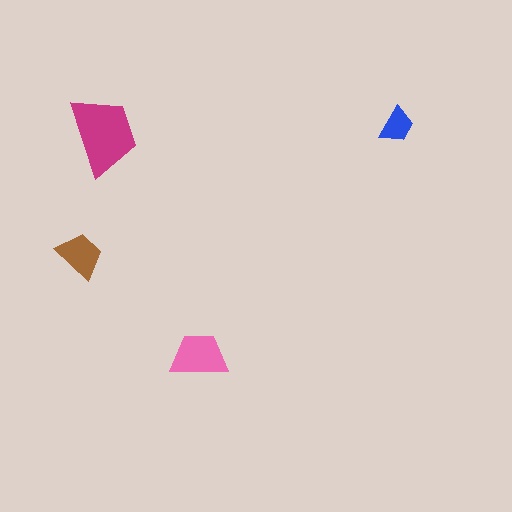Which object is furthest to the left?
The brown trapezoid is leftmost.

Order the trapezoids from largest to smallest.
the magenta one, the pink one, the brown one, the blue one.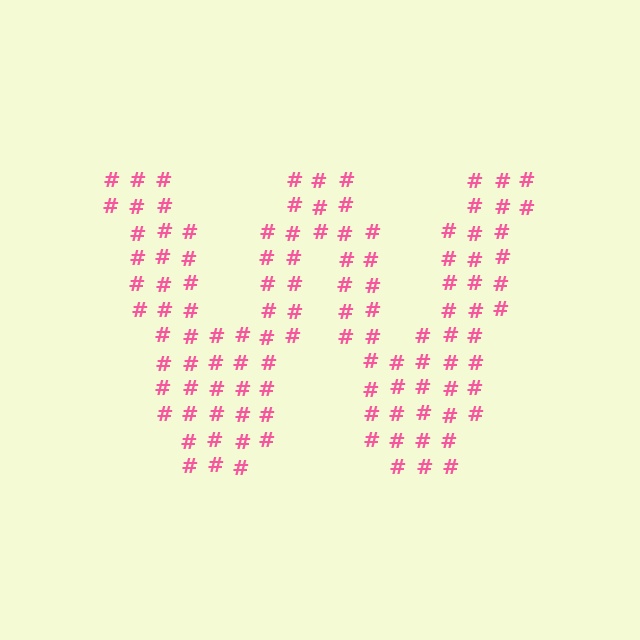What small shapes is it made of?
It is made of small hash symbols.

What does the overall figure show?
The overall figure shows the letter W.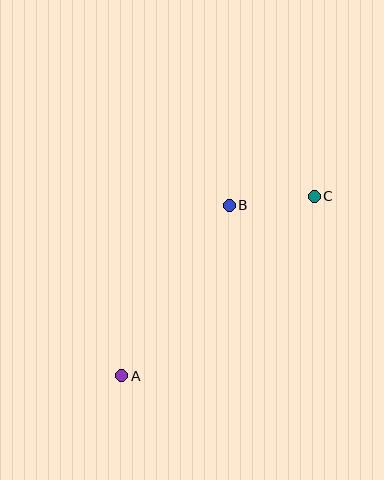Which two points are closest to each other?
Points B and C are closest to each other.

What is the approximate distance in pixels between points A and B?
The distance between A and B is approximately 201 pixels.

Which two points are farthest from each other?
Points A and C are farthest from each other.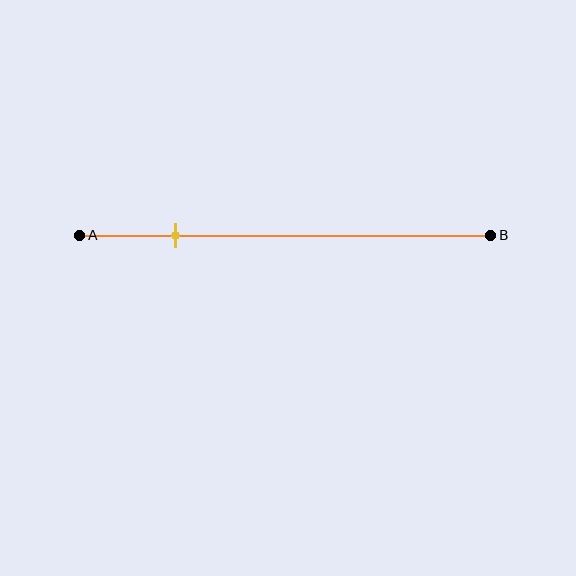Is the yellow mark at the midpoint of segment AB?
No, the mark is at about 25% from A, not at the 50% midpoint.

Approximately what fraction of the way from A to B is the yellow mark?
The yellow mark is approximately 25% of the way from A to B.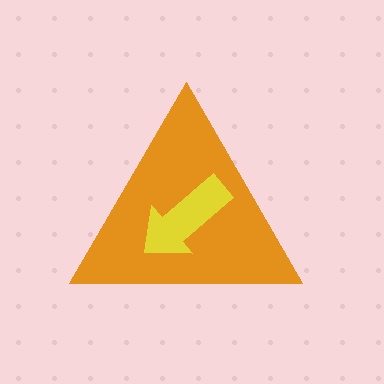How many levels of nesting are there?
2.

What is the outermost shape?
The orange triangle.